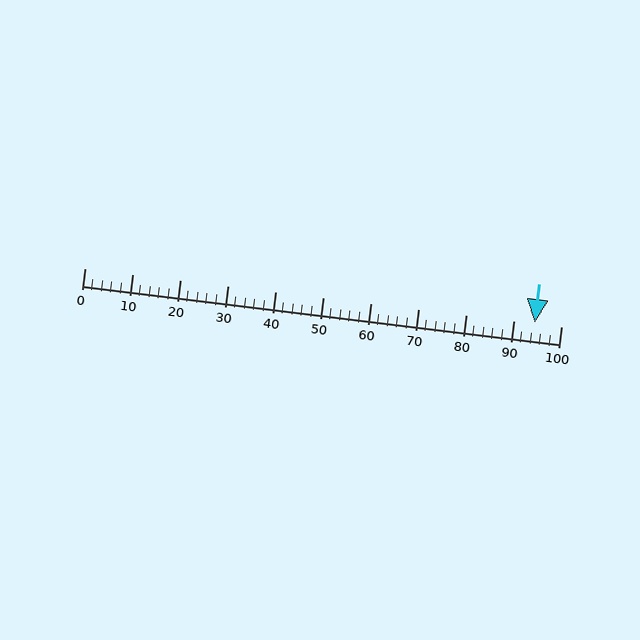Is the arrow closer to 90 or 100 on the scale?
The arrow is closer to 90.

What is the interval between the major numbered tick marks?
The major tick marks are spaced 10 units apart.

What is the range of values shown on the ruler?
The ruler shows values from 0 to 100.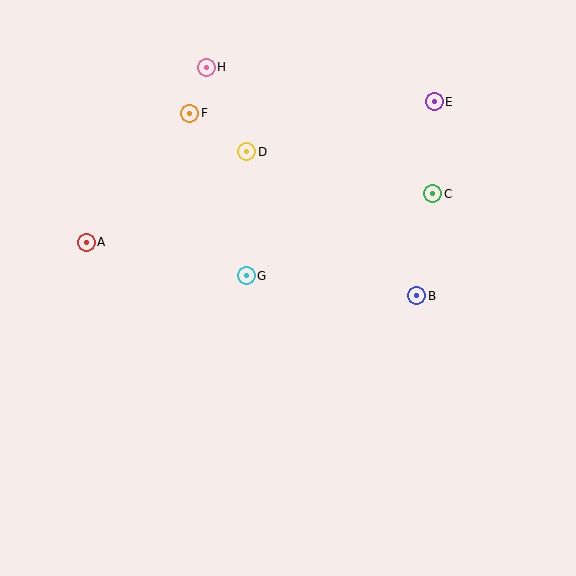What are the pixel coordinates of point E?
Point E is at (434, 102).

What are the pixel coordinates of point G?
Point G is at (246, 276).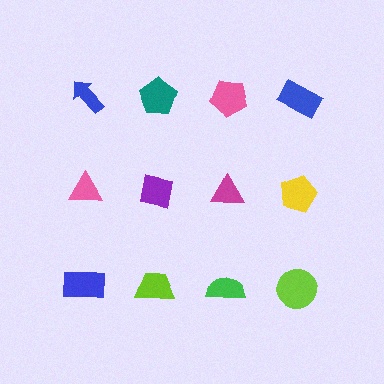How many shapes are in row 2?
4 shapes.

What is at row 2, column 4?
A yellow pentagon.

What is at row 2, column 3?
A magenta triangle.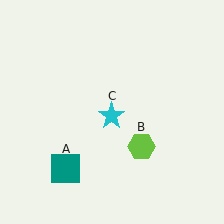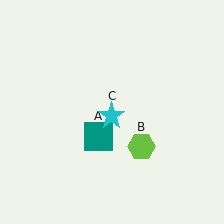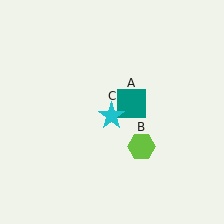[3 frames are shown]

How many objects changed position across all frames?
1 object changed position: teal square (object A).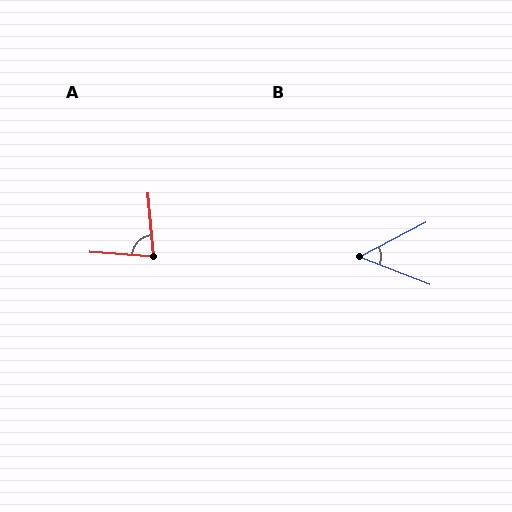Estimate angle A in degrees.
Approximately 81 degrees.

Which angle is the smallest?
B, at approximately 49 degrees.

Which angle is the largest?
A, at approximately 81 degrees.